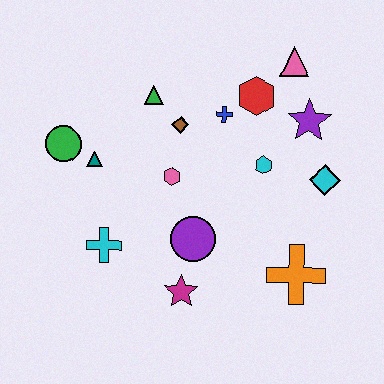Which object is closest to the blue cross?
The red hexagon is closest to the blue cross.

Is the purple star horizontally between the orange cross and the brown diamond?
No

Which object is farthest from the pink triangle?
The cyan cross is farthest from the pink triangle.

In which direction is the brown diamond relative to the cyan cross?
The brown diamond is above the cyan cross.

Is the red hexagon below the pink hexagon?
No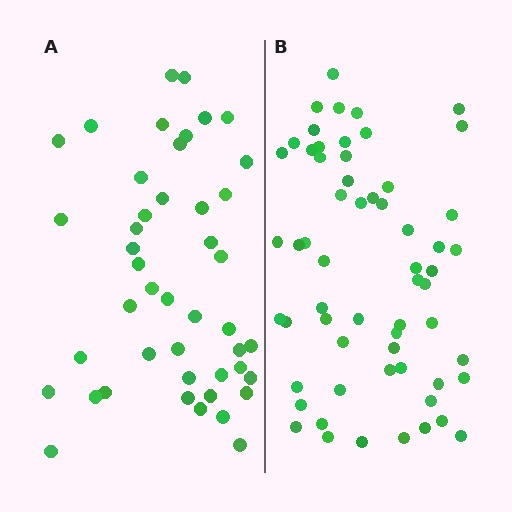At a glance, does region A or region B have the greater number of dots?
Region B (the right region) has more dots.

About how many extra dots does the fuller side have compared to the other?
Region B has approximately 15 more dots than region A.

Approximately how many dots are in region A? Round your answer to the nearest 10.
About 40 dots. (The exact count is 45, which rounds to 40.)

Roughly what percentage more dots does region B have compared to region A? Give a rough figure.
About 35% more.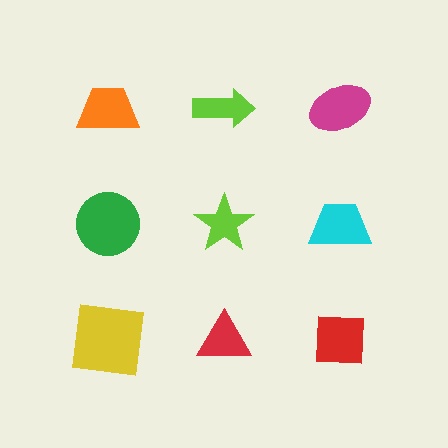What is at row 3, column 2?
A red triangle.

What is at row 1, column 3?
A magenta ellipse.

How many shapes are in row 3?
3 shapes.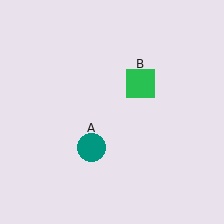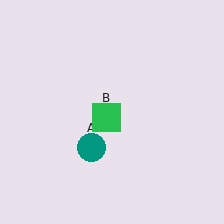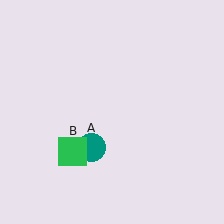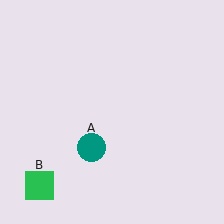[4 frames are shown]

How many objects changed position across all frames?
1 object changed position: green square (object B).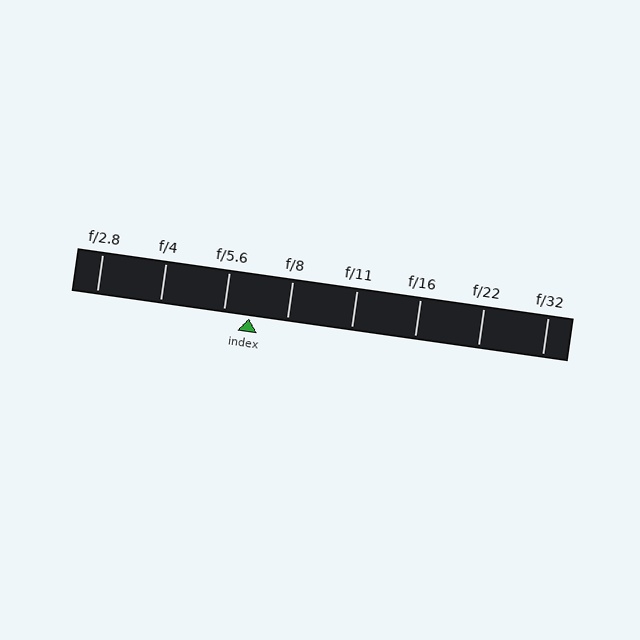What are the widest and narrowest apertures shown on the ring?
The widest aperture shown is f/2.8 and the narrowest is f/32.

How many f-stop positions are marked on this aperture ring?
There are 8 f-stop positions marked.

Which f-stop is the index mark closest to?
The index mark is closest to f/5.6.